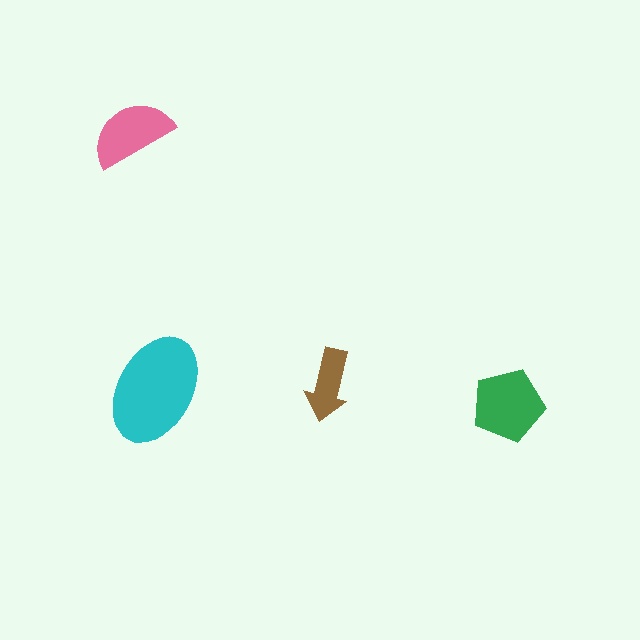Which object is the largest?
The cyan ellipse.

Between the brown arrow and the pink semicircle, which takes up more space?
The pink semicircle.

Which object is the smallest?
The brown arrow.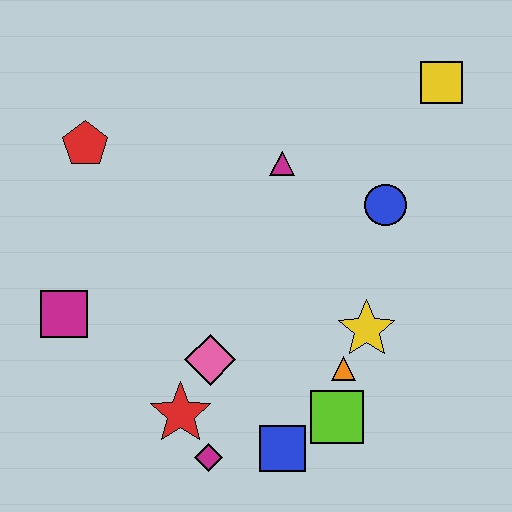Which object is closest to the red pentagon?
The magenta square is closest to the red pentagon.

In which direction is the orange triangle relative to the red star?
The orange triangle is to the right of the red star.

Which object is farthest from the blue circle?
The magenta square is farthest from the blue circle.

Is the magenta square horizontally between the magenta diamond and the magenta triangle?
No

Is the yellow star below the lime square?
No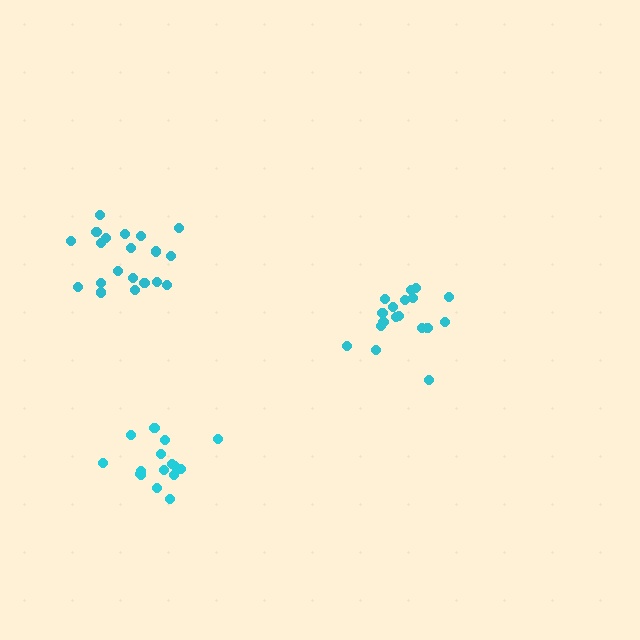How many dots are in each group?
Group 1: 18 dots, Group 2: 16 dots, Group 3: 21 dots (55 total).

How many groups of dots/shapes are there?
There are 3 groups.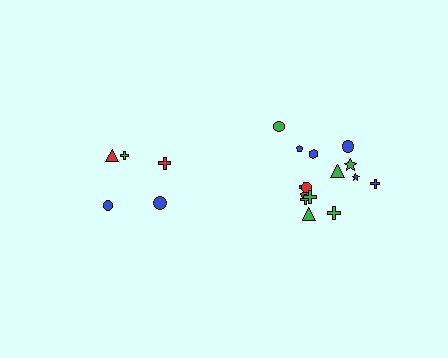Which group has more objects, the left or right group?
The right group.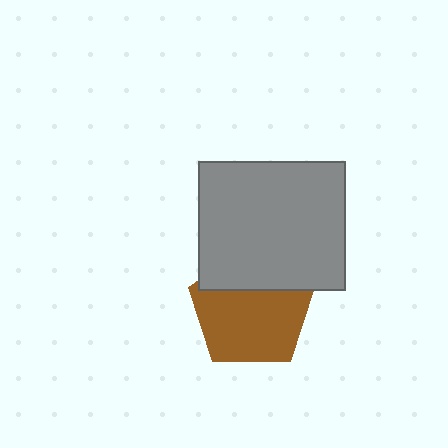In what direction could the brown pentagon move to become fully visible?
The brown pentagon could move down. That would shift it out from behind the gray rectangle entirely.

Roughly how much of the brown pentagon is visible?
Most of it is visible (roughly 68%).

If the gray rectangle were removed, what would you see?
You would see the complete brown pentagon.